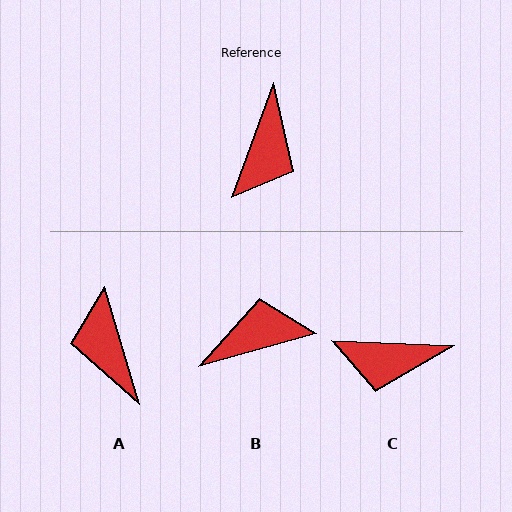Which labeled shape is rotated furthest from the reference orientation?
A, about 144 degrees away.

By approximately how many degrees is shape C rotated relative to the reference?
Approximately 73 degrees clockwise.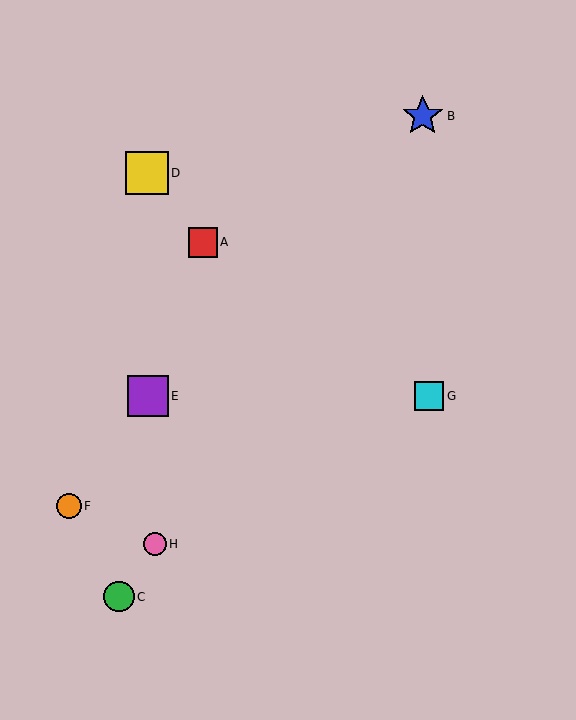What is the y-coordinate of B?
Object B is at y≈116.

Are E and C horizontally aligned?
No, E is at y≈396 and C is at y≈597.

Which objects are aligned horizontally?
Objects E, G are aligned horizontally.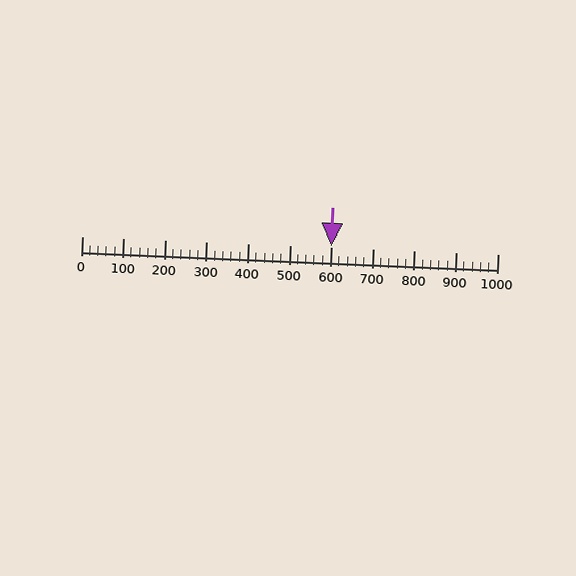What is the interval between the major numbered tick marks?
The major tick marks are spaced 100 units apart.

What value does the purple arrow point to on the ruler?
The purple arrow points to approximately 600.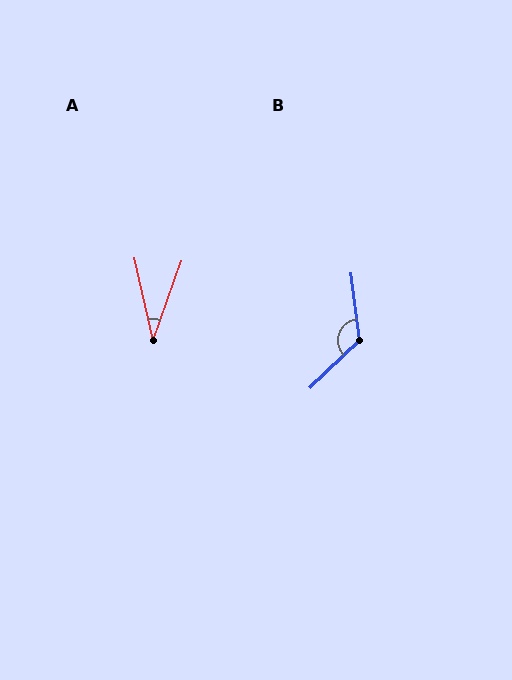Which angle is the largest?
B, at approximately 126 degrees.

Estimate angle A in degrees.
Approximately 32 degrees.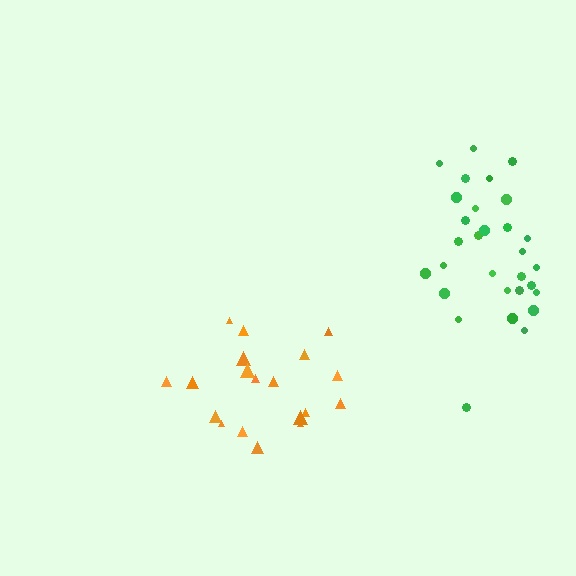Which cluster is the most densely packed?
Green.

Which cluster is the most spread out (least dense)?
Orange.